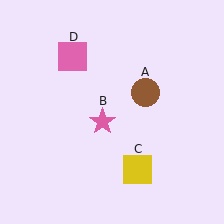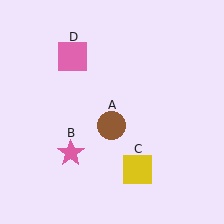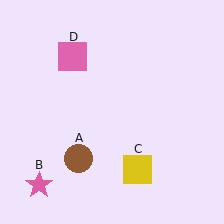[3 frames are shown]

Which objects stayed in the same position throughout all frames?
Yellow square (object C) and pink square (object D) remained stationary.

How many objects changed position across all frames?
2 objects changed position: brown circle (object A), pink star (object B).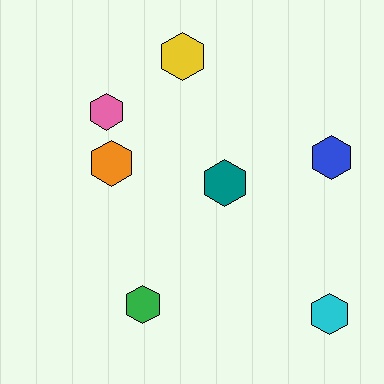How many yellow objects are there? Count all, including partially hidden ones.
There is 1 yellow object.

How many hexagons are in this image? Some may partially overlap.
There are 7 hexagons.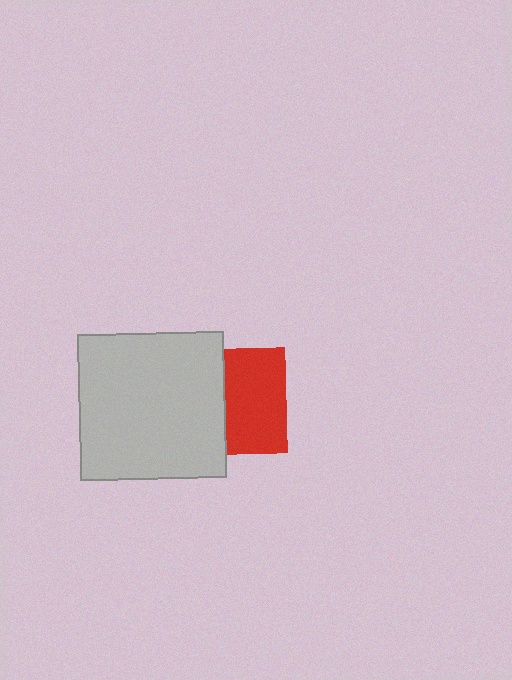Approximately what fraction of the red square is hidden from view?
Roughly 42% of the red square is hidden behind the light gray square.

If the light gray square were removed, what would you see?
You would see the complete red square.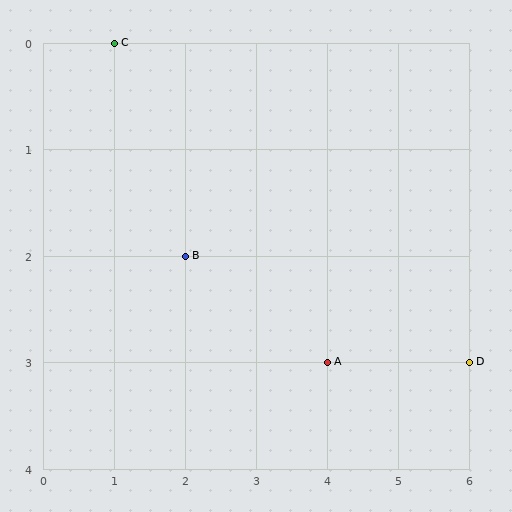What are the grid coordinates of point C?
Point C is at grid coordinates (1, 0).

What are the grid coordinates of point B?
Point B is at grid coordinates (2, 2).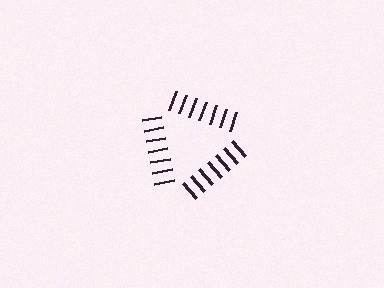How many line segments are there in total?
21 — 7 along each of the 3 edges.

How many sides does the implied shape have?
3 sides — the line-ends trace a triangle.